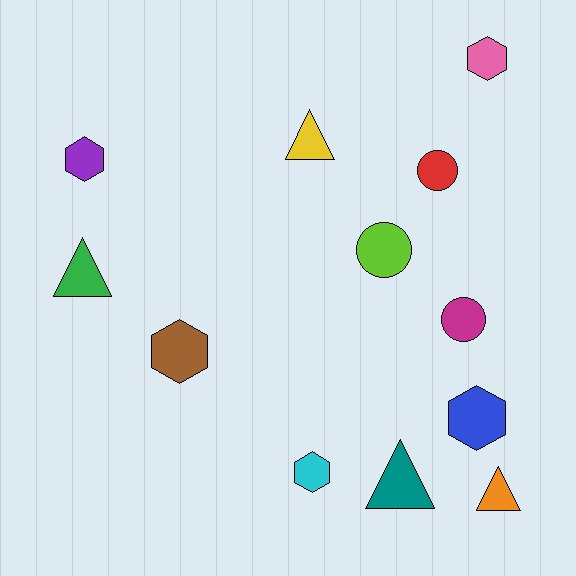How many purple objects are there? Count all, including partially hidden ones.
There is 1 purple object.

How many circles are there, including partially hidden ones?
There are 3 circles.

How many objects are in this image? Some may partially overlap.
There are 12 objects.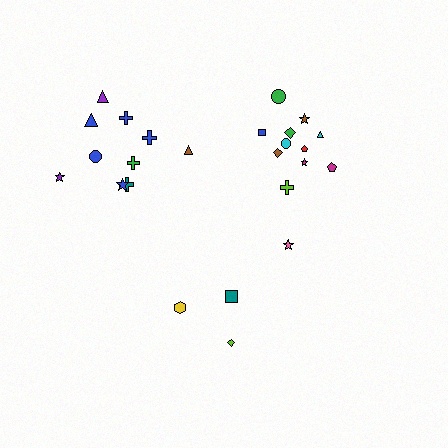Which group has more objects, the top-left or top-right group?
The top-right group.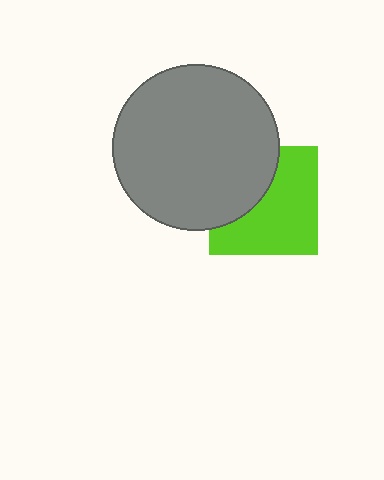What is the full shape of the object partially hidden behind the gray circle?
The partially hidden object is a lime square.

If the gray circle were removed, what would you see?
You would see the complete lime square.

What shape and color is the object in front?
The object in front is a gray circle.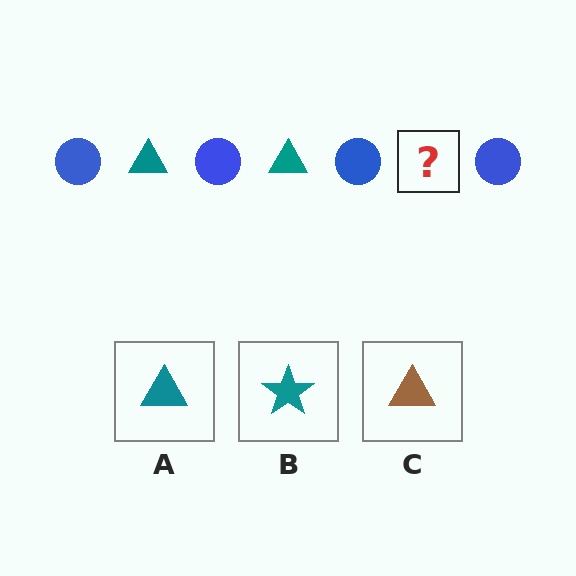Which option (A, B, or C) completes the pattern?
A.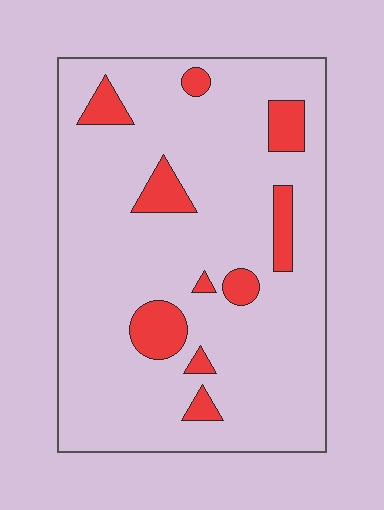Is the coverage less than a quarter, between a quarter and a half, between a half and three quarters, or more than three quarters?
Less than a quarter.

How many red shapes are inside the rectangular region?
10.